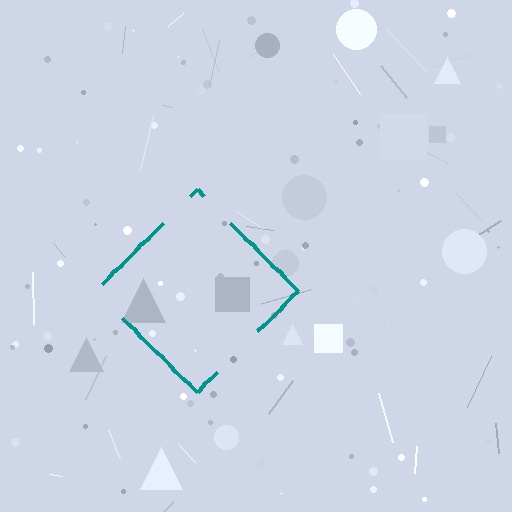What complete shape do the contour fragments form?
The contour fragments form a diamond.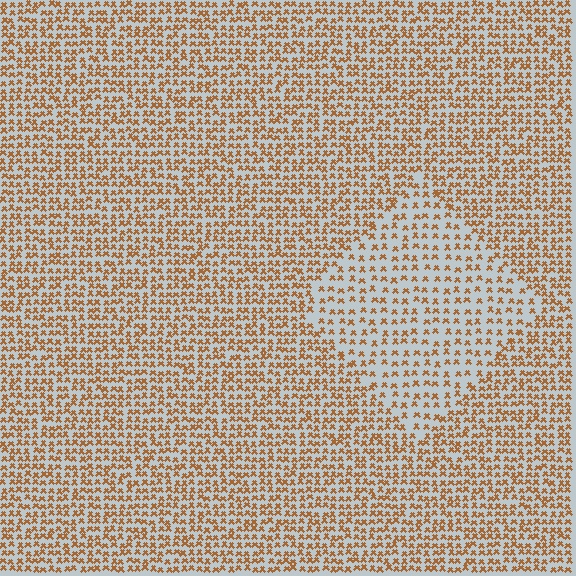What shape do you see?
I see a diamond.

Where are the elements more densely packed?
The elements are more densely packed outside the diamond boundary.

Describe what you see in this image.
The image contains small brown elements arranged at two different densities. A diamond-shaped region is visible where the elements are less densely packed than the surrounding area.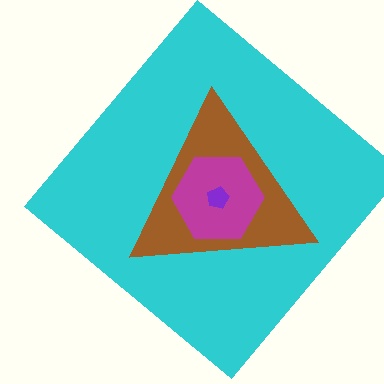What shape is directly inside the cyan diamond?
The brown triangle.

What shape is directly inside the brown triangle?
The magenta hexagon.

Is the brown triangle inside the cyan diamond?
Yes.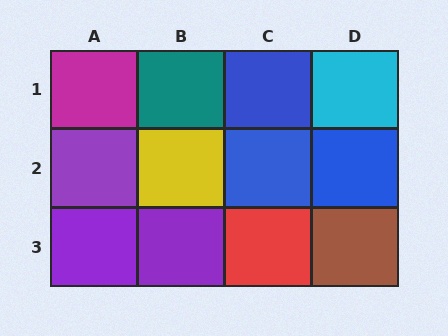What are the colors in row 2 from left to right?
Purple, yellow, blue, blue.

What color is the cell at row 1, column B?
Teal.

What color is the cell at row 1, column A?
Magenta.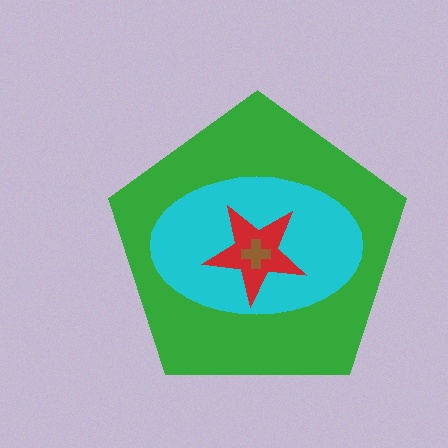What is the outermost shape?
The green pentagon.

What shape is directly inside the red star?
The brown cross.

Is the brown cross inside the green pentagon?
Yes.